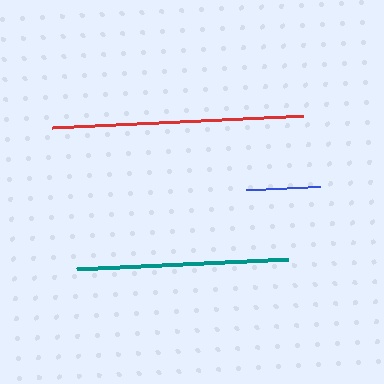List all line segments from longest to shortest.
From longest to shortest: red, teal, blue.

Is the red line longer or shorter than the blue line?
The red line is longer than the blue line.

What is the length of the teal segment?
The teal segment is approximately 211 pixels long.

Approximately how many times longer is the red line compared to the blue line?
The red line is approximately 3.4 times the length of the blue line.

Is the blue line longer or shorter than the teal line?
The teal line is longer than the blue line.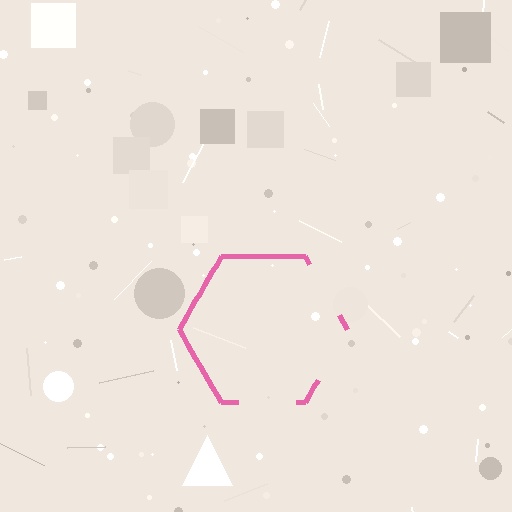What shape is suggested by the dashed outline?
The dashed outline suggests a hexagon.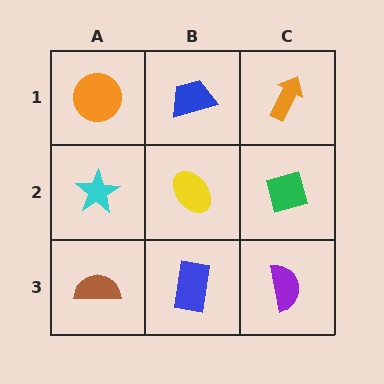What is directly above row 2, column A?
An orange circle.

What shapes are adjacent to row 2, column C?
An orange arrow (row 1, column C), a purple semicircle (row 3, column C), a yellow ellipse (row 2, column B).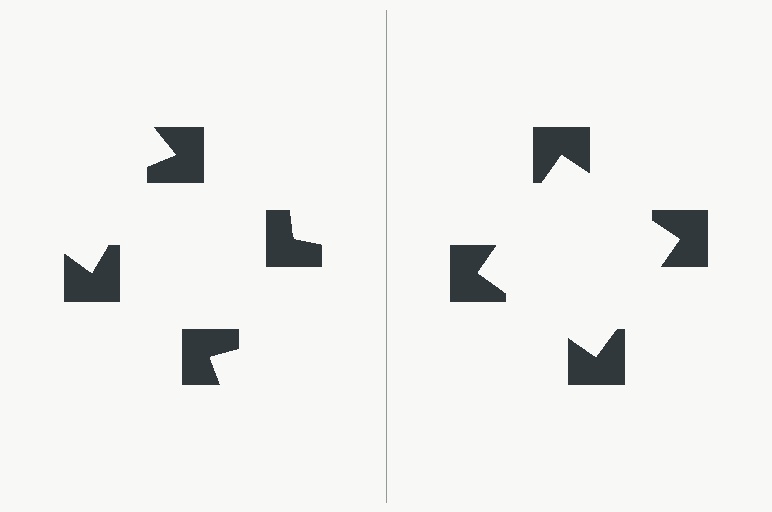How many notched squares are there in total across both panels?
8 — 4 on each side.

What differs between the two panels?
The notched squares are positioned identically on both sides; only the wedge orientations differ. On the right they align to a square; on the left they are misaligned.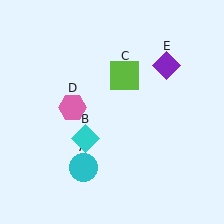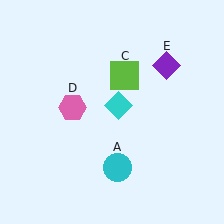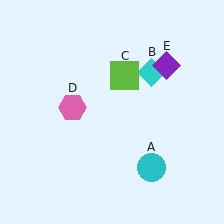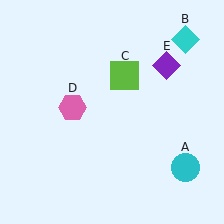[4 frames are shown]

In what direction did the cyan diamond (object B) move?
The cyan diamond (object B) moved up and to the right.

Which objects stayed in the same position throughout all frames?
Lime square (object C) and pink hexagon (object D) and purple diamond (object E) remained stationary.